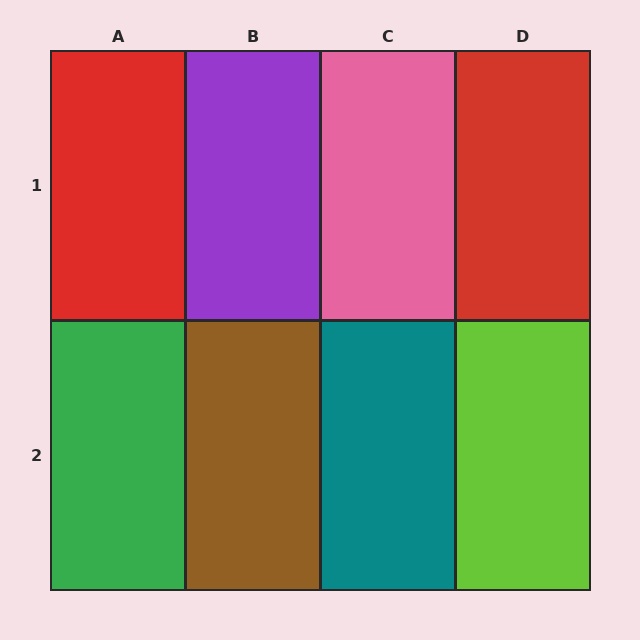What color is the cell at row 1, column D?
Red.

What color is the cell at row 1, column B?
Purple.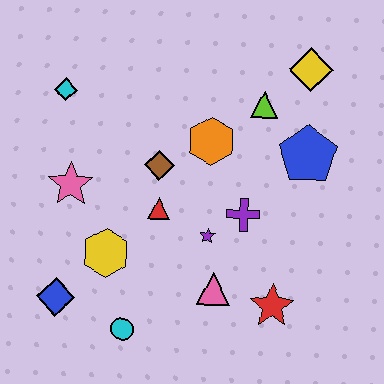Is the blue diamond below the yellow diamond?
Yes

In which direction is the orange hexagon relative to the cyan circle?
The orange hexagon is above the cyan circle.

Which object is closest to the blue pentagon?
The lime triangle is closest to the blue pentagon.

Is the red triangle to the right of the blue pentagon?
No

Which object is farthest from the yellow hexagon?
The yellow diamond is farthest from the yellow hexagon.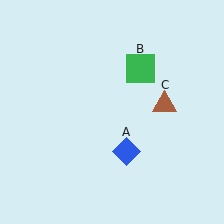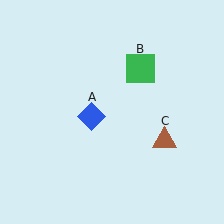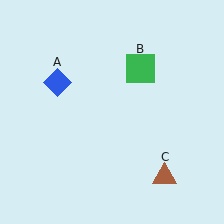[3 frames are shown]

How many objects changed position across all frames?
2 objects changed position: blue diamond (object A), brown triangle (object C).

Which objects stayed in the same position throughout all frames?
Green square (object B) remained stationary.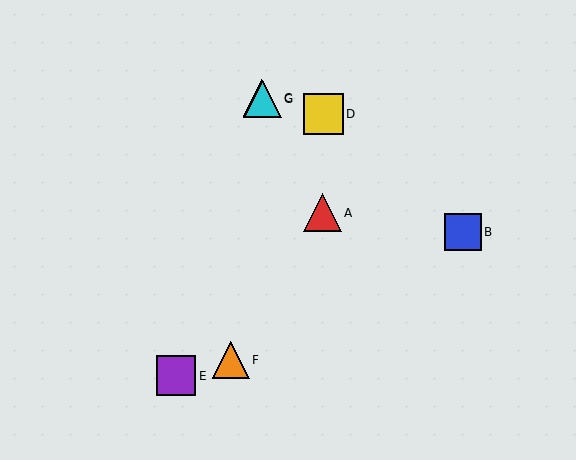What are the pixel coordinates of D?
Object D is at (323, 114).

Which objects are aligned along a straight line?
Objects A, C, G are aligned along a straight line.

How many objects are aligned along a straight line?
3 objects (A, C, G) are aligned along a straight line.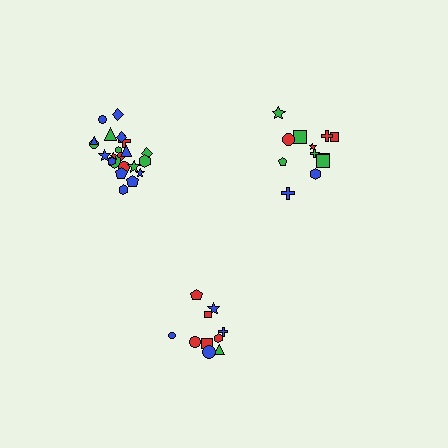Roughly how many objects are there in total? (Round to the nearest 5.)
Roughly 45 objects in total.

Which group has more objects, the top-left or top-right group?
The top-left group.